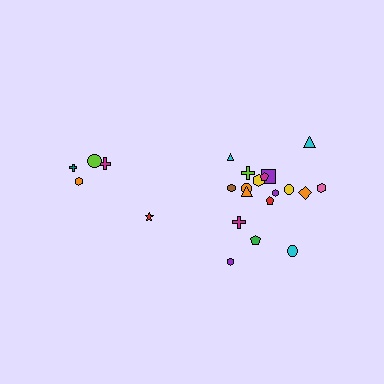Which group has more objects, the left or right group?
The right group.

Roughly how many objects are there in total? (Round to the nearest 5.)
Roughly 25 objects in total.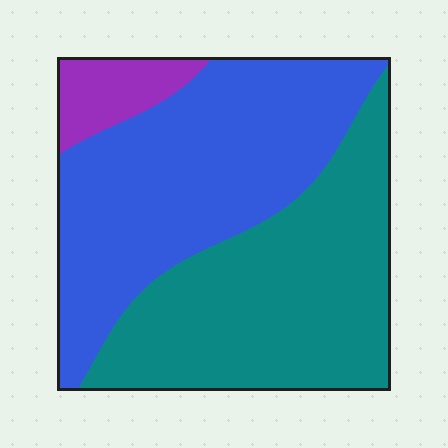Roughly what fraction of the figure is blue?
Blue takes up between a quarter and a half of the figure.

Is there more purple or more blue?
Blue.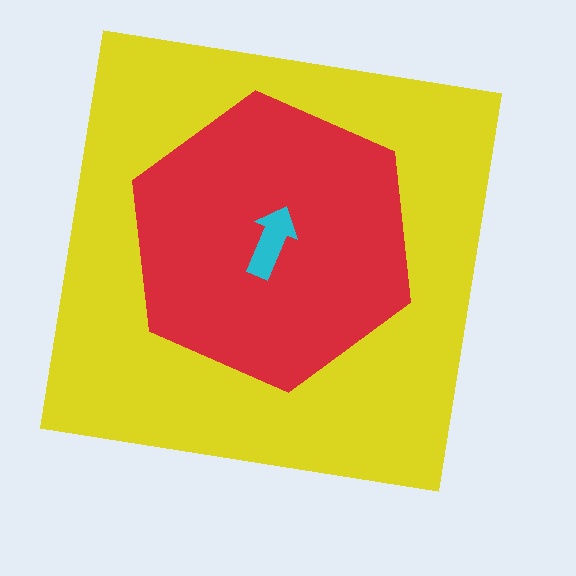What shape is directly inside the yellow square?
The red hexagon.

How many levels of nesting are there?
3.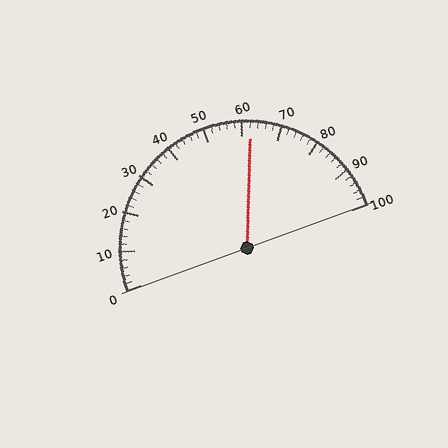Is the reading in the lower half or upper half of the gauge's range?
The reading is in the upper half of the range (0 to 100).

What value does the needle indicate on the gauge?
The needle indicates approximately 62.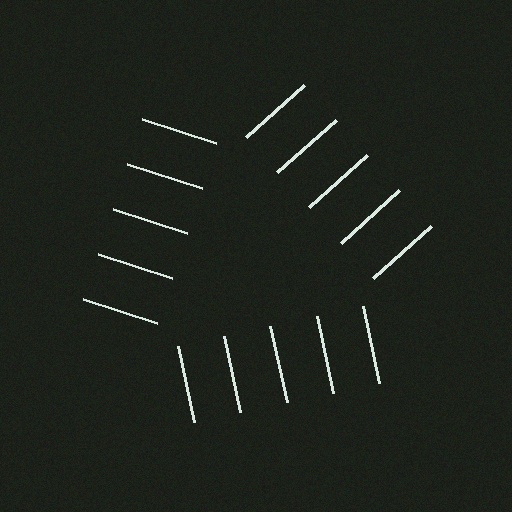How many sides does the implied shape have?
3 sides — the line-ends trace a triangle.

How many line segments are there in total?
15 — 5 along each of the 3 edges.